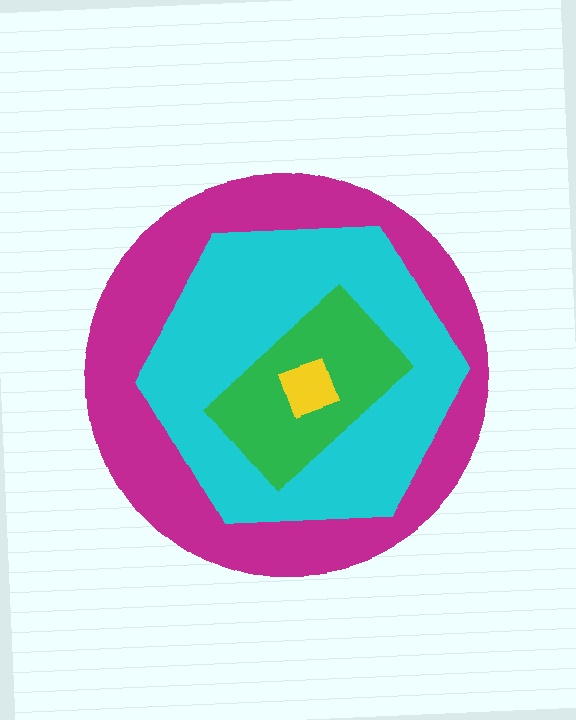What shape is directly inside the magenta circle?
The cyan hexagon.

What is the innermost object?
The yellow square.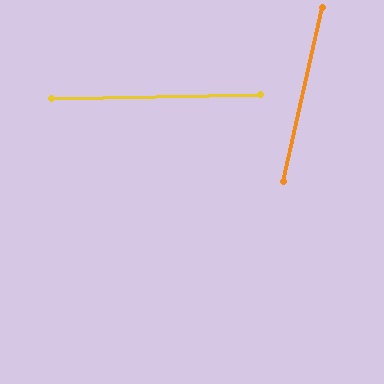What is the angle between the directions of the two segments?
Approximately 76 degrees.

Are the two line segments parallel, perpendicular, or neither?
Neither parallel nor perpendicular — they differ by about 76°.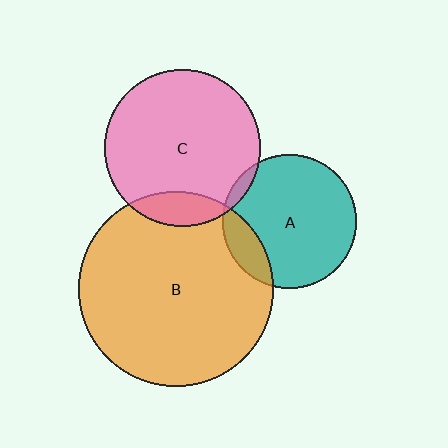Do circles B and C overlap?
Yes.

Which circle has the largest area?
Circle B (orange).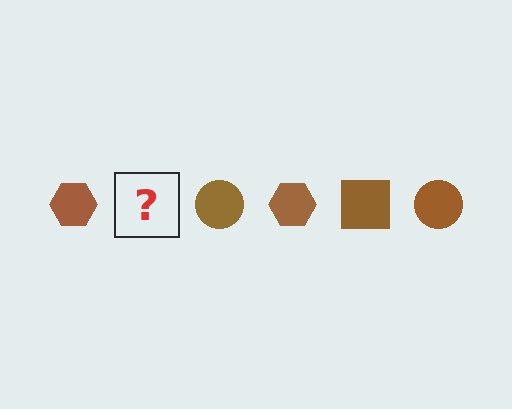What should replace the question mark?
The question mark should be replaced with a brown square.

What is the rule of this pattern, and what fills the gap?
The rule is that the pattern cycles through hexagon, square, circle shapes in brown. The gap should be filled with a brown square.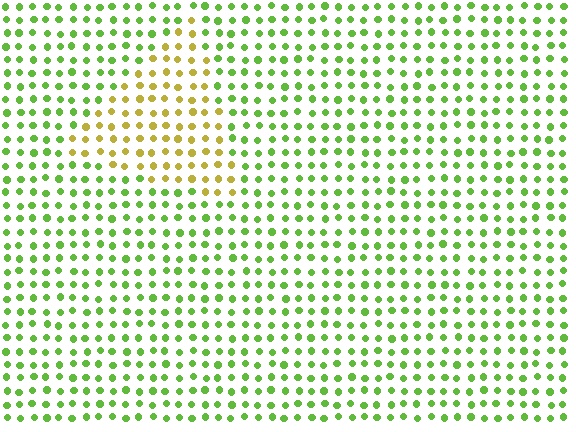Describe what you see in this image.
The image is filled with small lime elements in a uniform arrangement. A triangle-shaped region is visible where the elements are tinted to a slightly different hue, forming a subtle color boundary.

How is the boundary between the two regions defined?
The boundary is defined purely by a slight shift in hue (about 49 degrees). Spacing, size, and orientation are identical on both sides.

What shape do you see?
I see a triangle.